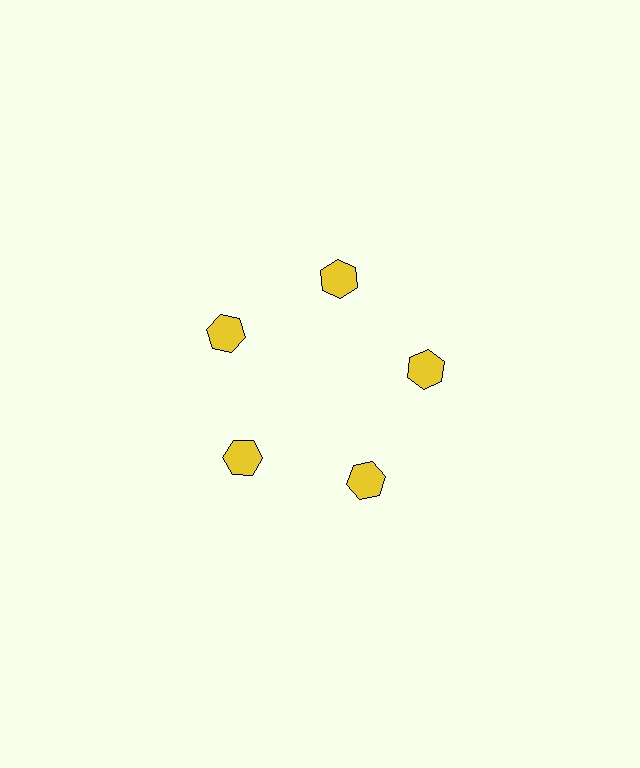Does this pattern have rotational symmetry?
Yes, this pattern has 5-fold rotational symmetry. It looks the same after rotating 72 degrees around the center.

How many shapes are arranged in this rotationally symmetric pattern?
There are 5 shapes, arranged in 5 groups of 1.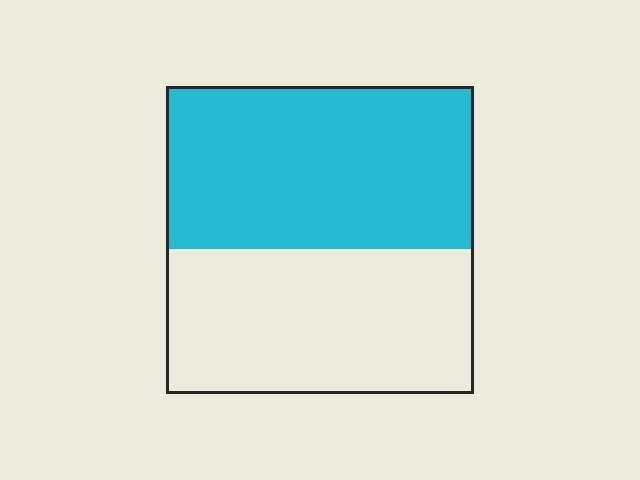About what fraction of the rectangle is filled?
About one half (1/2).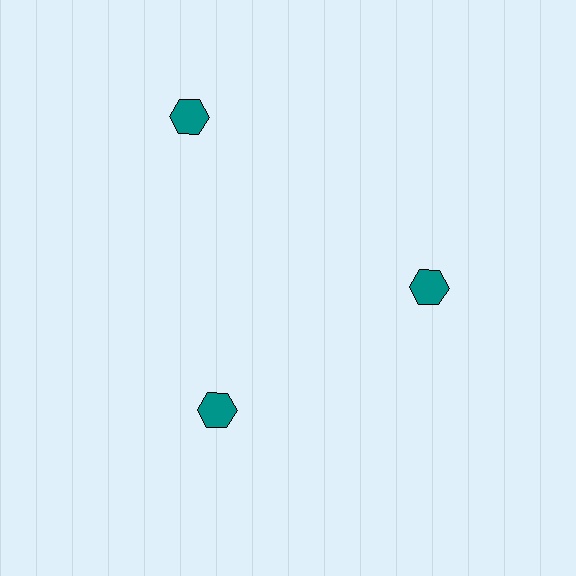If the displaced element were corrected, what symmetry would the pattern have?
It would have 3-fold rotational symmetry — the pattern would map onto itself every 120 degrees.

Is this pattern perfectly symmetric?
No. The 3 teal hexagons are arranged in a ring, but one element near the 11 o'clock position is pushed outward from the center, breaking the 3-fold rotational symmetry.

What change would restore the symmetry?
The symmetry would be restored by moving it inward, back onto the ring so that all 3 hexagons sit at equal angles and equal distance from the center.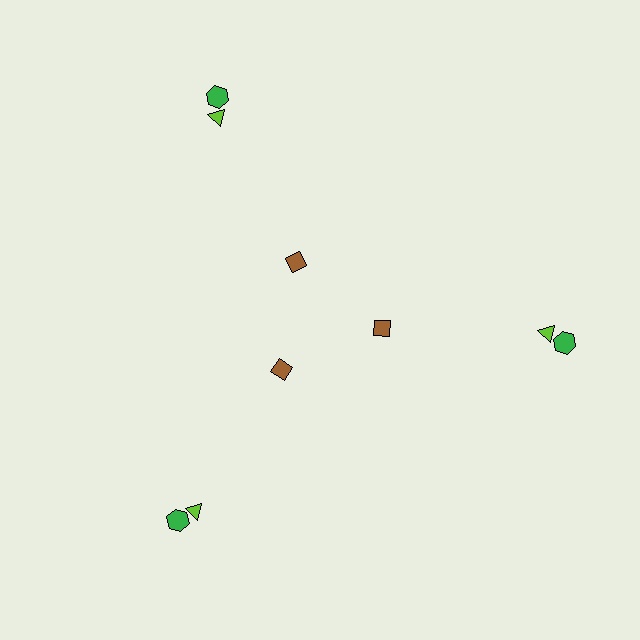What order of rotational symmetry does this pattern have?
This pattern has 3-fold rotational symmetry.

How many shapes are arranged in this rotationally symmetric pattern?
There are 9 shapes, arranged in 3 groups of 3.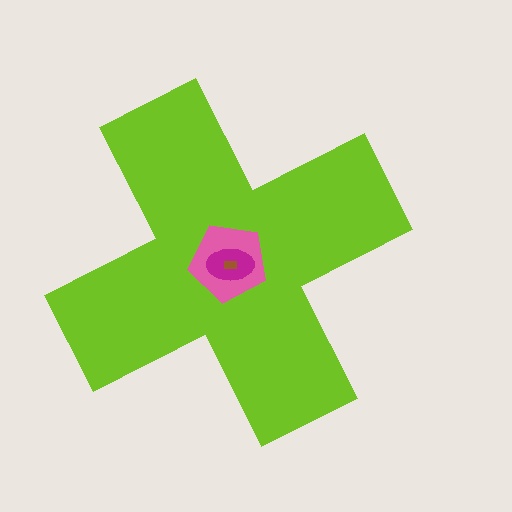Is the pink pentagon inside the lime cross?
Yes.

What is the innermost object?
The brown rectangle.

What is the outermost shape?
The lime cross.